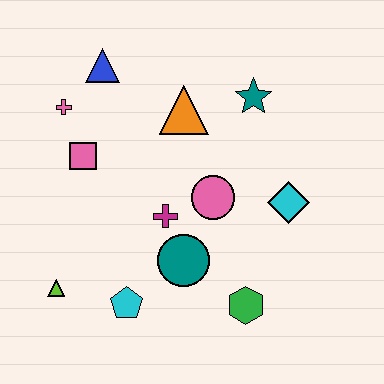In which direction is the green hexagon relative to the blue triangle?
The green hexagon is below the blue triangle.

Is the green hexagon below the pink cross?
Yes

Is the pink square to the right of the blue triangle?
No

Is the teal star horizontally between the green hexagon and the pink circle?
No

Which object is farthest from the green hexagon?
The blue triangle is farthest from the green hexagon.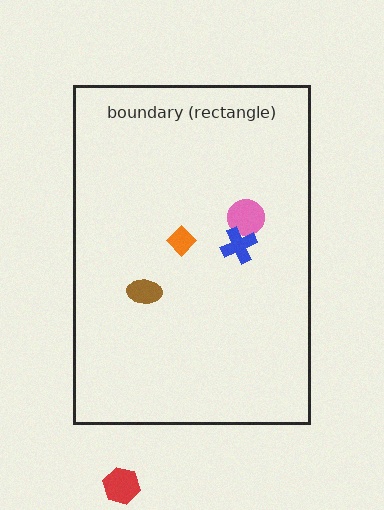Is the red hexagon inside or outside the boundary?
Outside.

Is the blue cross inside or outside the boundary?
Inside.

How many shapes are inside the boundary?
4 inside, 1 outside.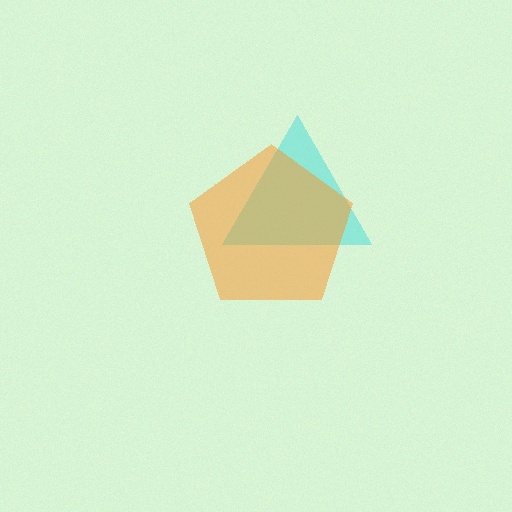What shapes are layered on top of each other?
The layered shapes are: a cyan triangle, an orange pentagon.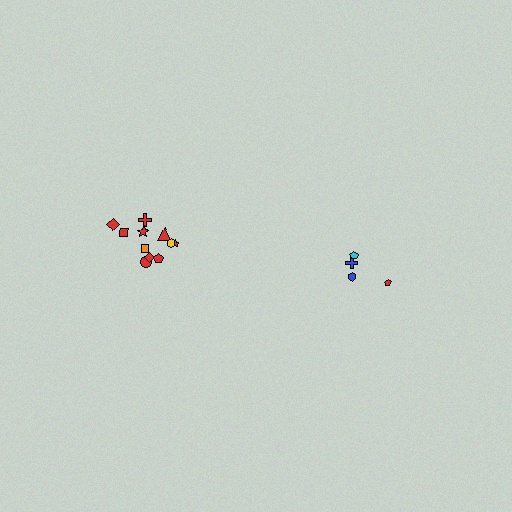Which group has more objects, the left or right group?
The left group.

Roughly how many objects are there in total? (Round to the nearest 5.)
Roughly 15 objects in total.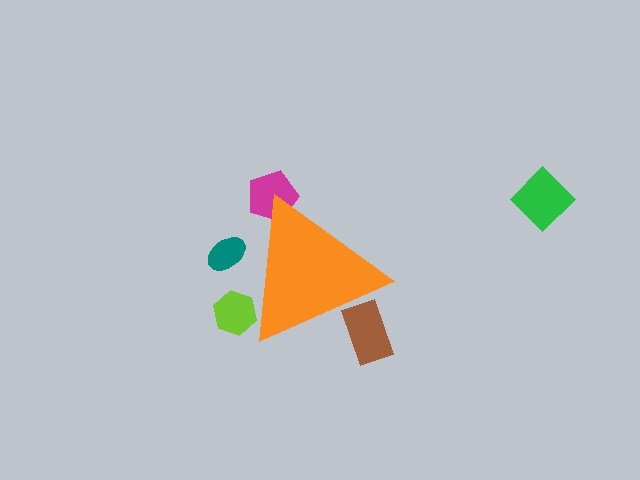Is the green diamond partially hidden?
No, the green diamond is fully visible.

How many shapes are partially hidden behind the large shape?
4 shapes are partially hidden.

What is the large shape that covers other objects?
An orange triangle.